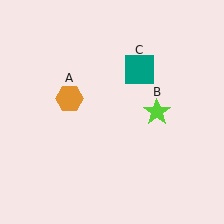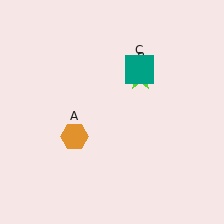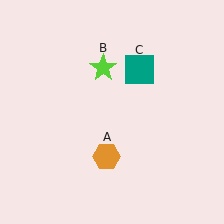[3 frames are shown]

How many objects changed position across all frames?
2 objects changed position: orange hexagon (object A), lime star (object B).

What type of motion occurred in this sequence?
The orange hexagon (object A), lime star (object B) rotated counterclockwise around the center of the scene.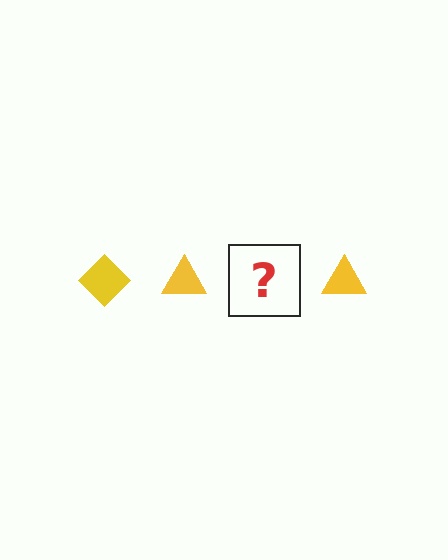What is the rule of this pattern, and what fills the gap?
The rule is that the pattern cycles through diamond, triangle shapes in yellow. The gap should be filled with a yellow diamond.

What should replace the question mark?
The question mark should be replaced with a yellow diamond.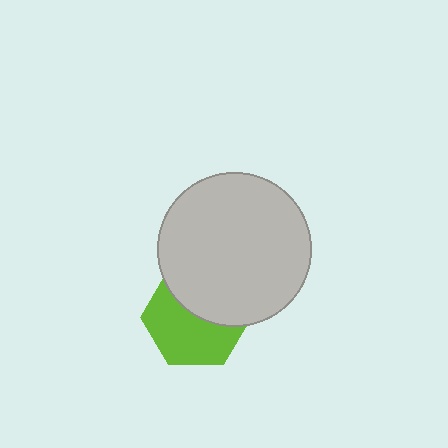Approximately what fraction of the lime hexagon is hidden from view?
Roughly 43% of the lime hexagon is hidden behind the light gray circle.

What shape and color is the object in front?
The object in front is a light gray circle.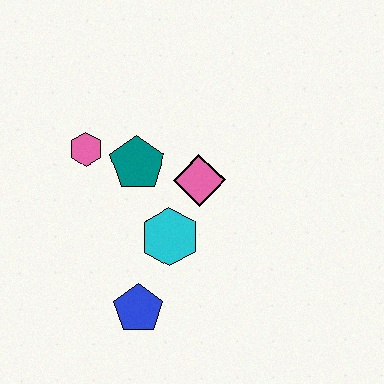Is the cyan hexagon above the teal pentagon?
No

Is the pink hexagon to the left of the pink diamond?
Yes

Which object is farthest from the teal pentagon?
The blue pentagon is farthest from the teal pentagon.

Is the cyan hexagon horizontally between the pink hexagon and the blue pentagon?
No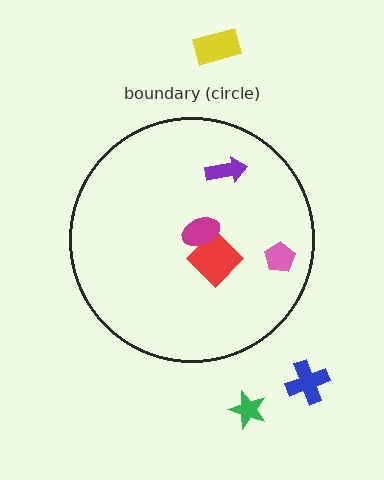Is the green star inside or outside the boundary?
Outside.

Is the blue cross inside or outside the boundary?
Outside.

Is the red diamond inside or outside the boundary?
Inside.